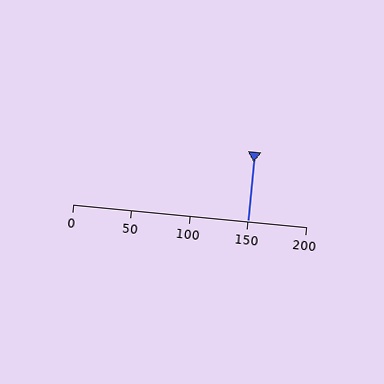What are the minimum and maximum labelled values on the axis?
The axis runs from 0 to 200.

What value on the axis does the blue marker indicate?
The marker indicates approximately 150.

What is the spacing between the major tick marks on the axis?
The major ticks are spaced 50 apart.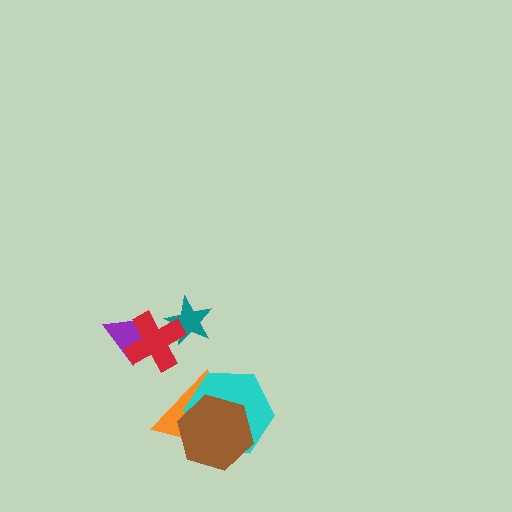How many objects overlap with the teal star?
1 object overlaps with the teal star.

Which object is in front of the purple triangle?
The red cross is in front of the purple triangle.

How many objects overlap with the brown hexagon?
2 objects overlap with the brown hexagon.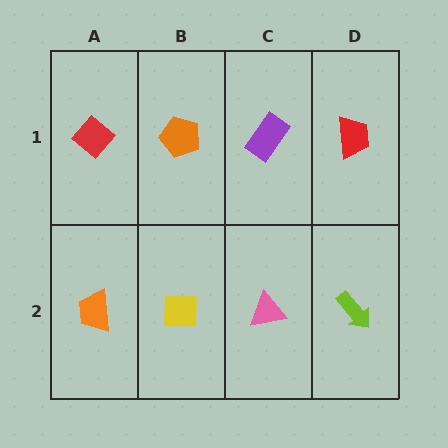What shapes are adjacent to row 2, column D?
A red trapezoid (row 1, column D), a pink triangle (row 2, column C).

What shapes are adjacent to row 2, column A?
A red diamond (row 1, column A), a yellow square (row 2, column B).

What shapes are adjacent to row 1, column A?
An orange trapezoid (row 2, column A), an orange pentagon (row 1, column B).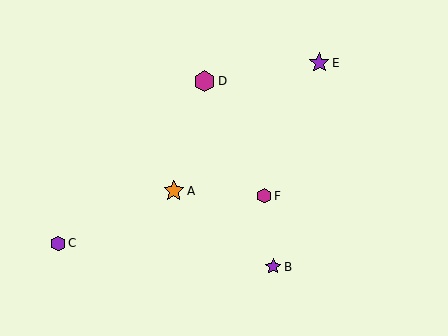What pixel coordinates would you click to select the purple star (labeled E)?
Click at (319, 63) to select the purple star E.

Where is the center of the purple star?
The center of the purple star is at (273, 267).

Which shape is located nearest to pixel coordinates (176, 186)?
The orange star (labeled A) at (174, 191) is nearest to that location.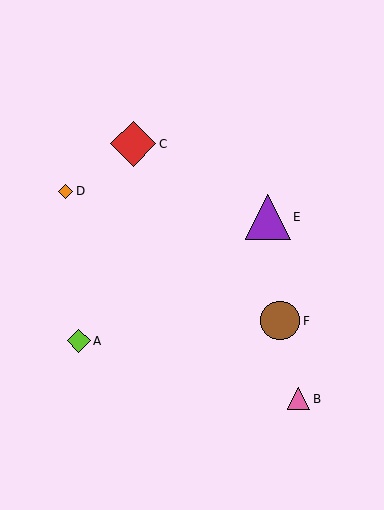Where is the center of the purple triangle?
The center of the purple triangle is at (268, 217).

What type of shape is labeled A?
Shape A is a lime diamond.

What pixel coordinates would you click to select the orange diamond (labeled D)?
Click at (66, 191) to select the orange diamond D.